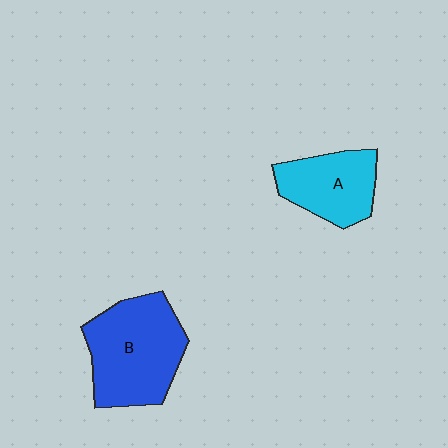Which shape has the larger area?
Shape B (blue).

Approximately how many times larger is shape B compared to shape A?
Approximately 1.5 times.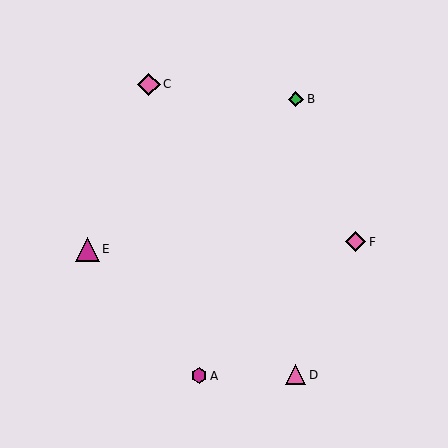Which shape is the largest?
The magenta triangle (labeled E) is the largest.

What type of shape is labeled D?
Shape D is a pink triangle.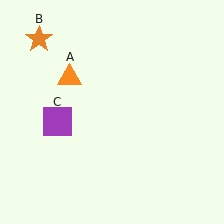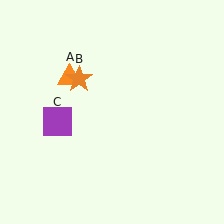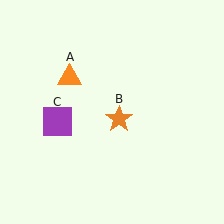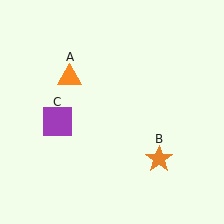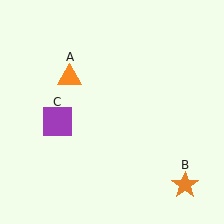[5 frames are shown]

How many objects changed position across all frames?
1 object changed position: orange star (object B).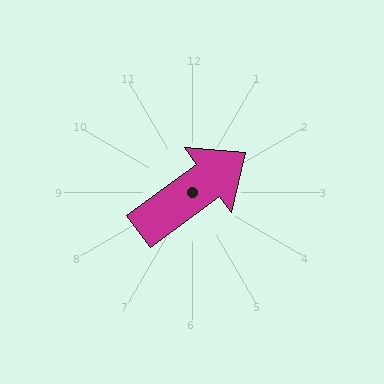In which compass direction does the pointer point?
Northeast.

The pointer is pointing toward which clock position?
Roughly 2 o'clock.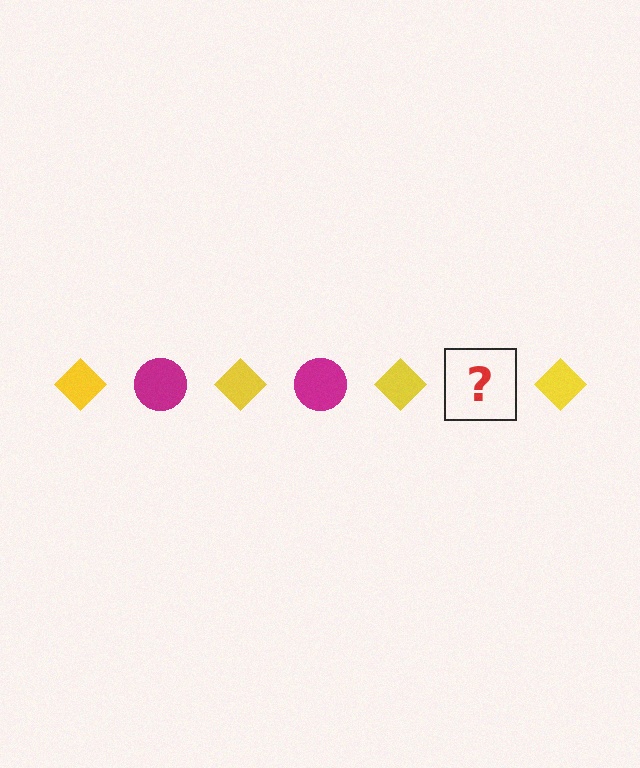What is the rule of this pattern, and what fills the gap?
The rule is that the pattern alternates between yellow diamond and magenta circle. The gap should be filled with a magenta circle.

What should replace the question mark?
The question mark should be replaced with a magenta circle.